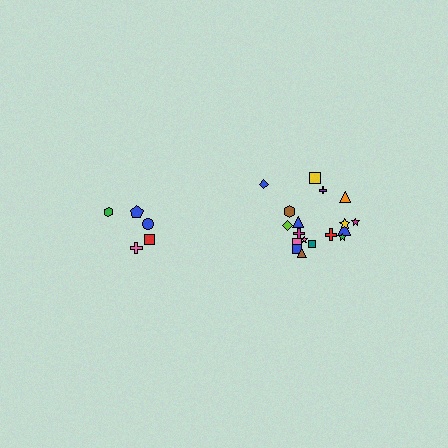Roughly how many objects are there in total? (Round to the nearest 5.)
Roughly 25 objects in total.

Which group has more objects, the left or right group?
The right group.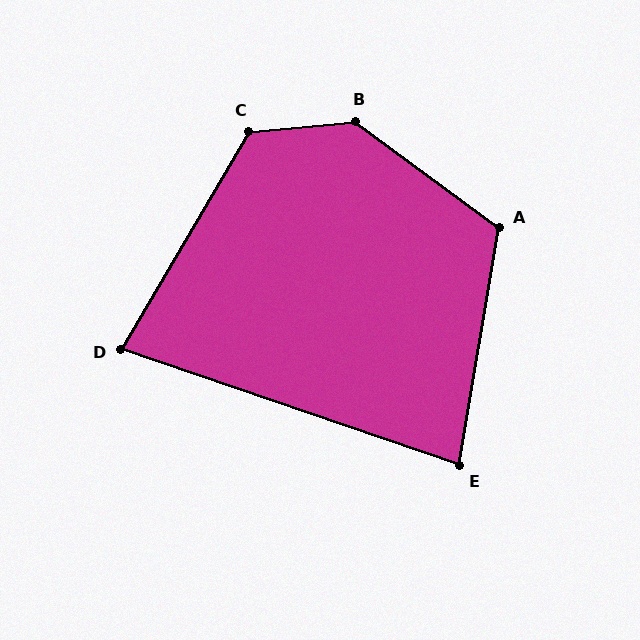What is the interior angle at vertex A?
Approximately 117 degrees (obtuse).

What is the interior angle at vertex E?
Approximately 81 degrees (acute).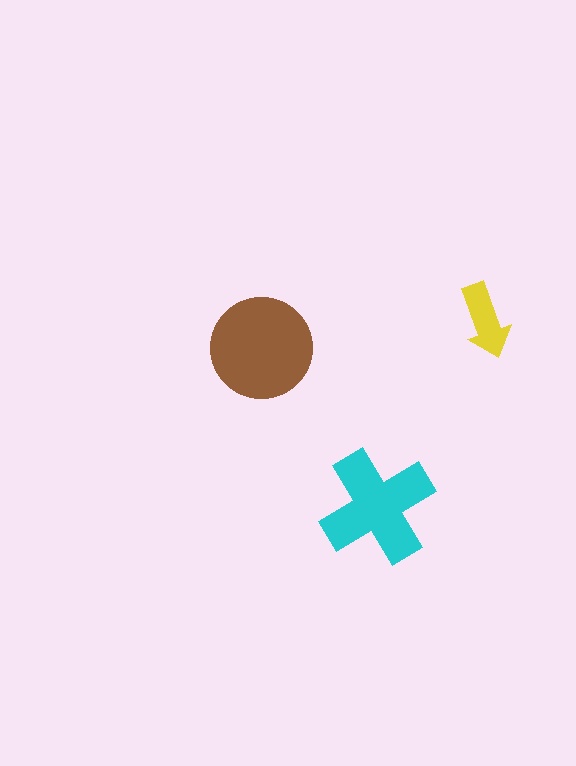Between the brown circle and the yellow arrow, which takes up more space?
The brown circle.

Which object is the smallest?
The yellow arrow.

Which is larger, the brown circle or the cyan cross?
The brown circle.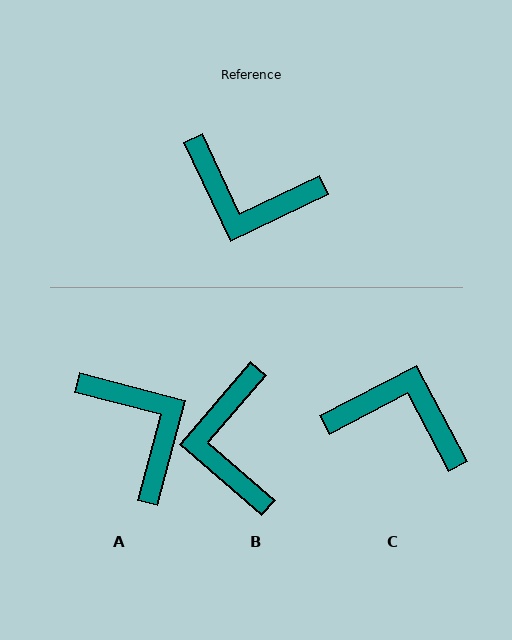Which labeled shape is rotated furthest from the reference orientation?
C, about 178 degrees away.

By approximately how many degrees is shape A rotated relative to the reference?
Approximately 140 degrees counter-clockwise.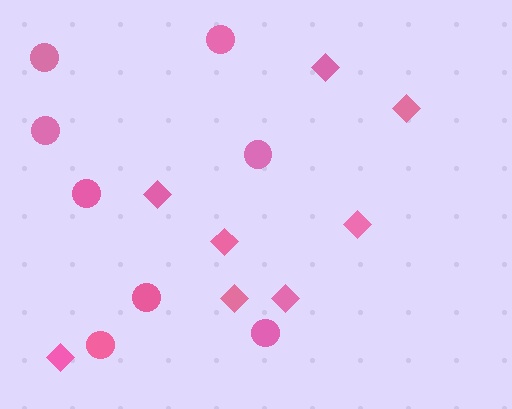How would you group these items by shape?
There are 2 groups: one group of circles (8) and one group of diamonds (8).